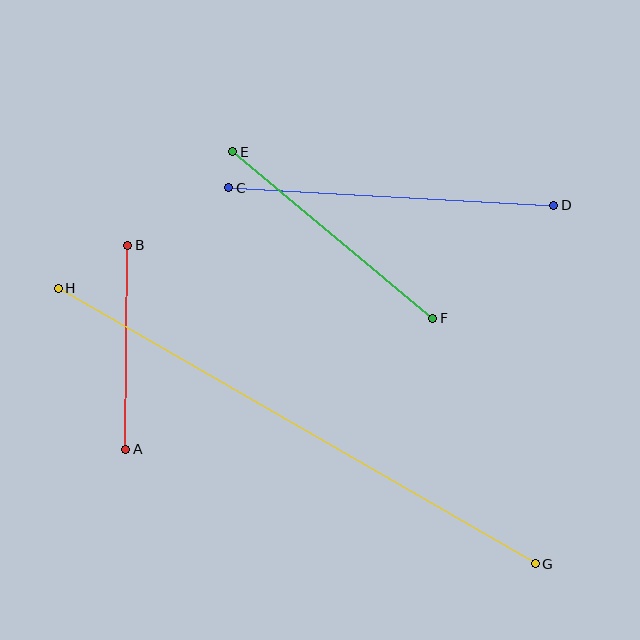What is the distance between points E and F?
The distance is approximately 260 pixels.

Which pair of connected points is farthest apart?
Points G and H are farthest apart.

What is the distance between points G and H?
The distance is approximately 551 pixels.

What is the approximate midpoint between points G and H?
The midpoint is at approximately (297, 426) pixels.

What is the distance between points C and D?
The distance is approximately 325 pixels.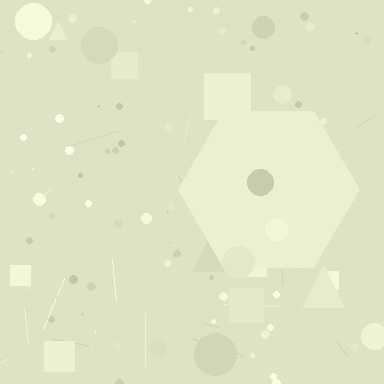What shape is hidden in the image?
A hexagon is hidden in the image.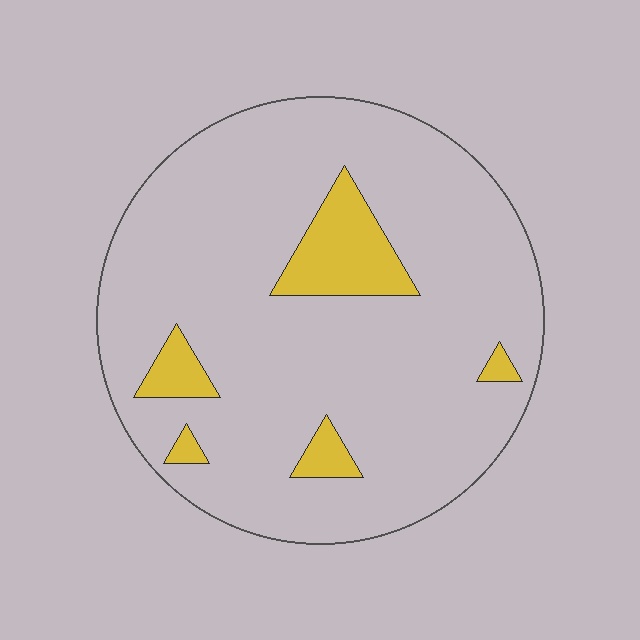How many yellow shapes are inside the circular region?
5.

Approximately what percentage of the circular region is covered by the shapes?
Approximately 10%.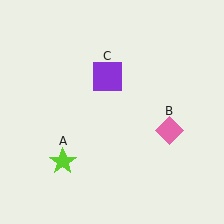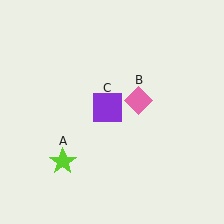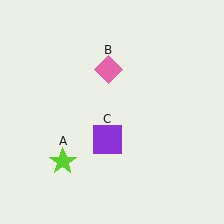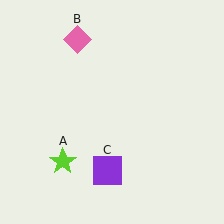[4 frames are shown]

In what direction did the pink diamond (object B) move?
The pink diamond (object B) moved up and to the left.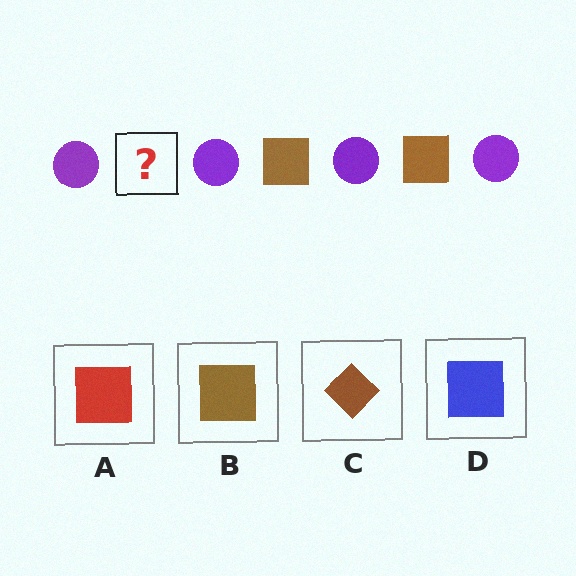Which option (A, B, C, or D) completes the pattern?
B.